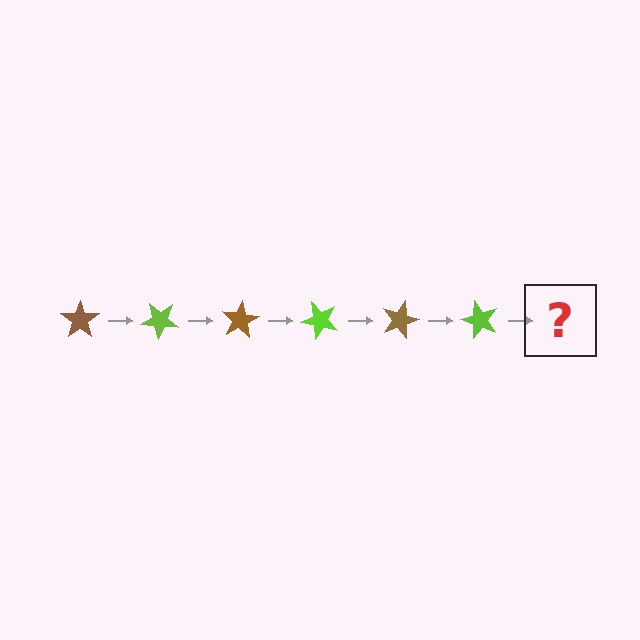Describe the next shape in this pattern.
It should be a brown star, rotated 240 degrees from the start.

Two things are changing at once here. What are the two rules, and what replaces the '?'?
The two rules are that it rotates 40 degrees each step and the color cycles through brown and lime. The '?' should be a brown star, rotated 240 degrees from the start.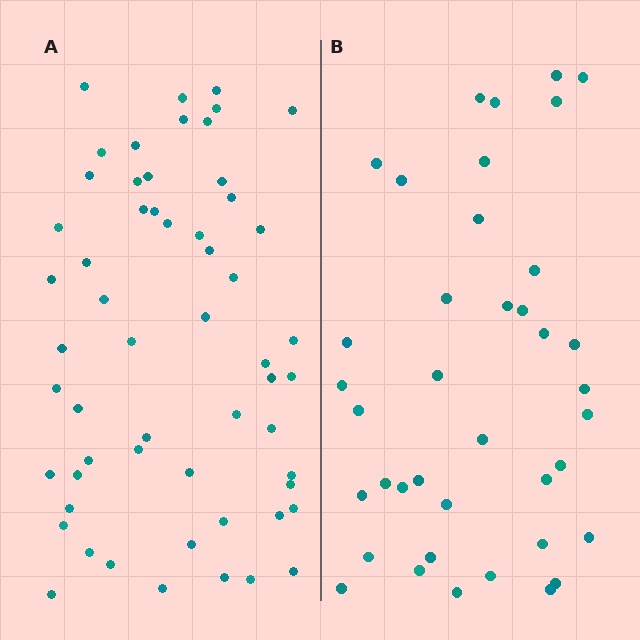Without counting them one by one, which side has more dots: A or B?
Region A (the left region) has more dots.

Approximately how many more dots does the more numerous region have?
Region A has approximately 20 more dots than region B.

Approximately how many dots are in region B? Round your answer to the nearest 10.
About 40 dots. (The exact count is 39, which rounds to 40.)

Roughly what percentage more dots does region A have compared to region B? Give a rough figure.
About 45% more.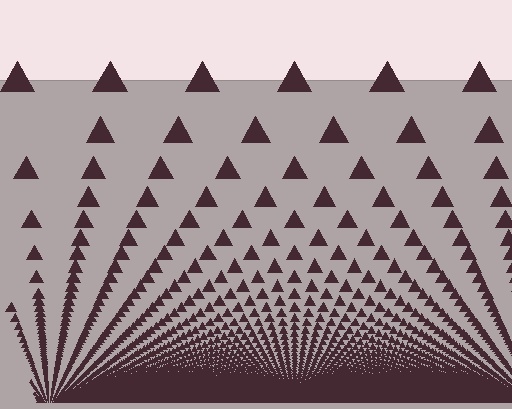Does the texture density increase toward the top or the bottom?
Density increases toward the bottom.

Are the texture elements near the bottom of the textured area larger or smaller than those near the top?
Smaller. The gradient is inverted — elements near the bottom are smaller and denser.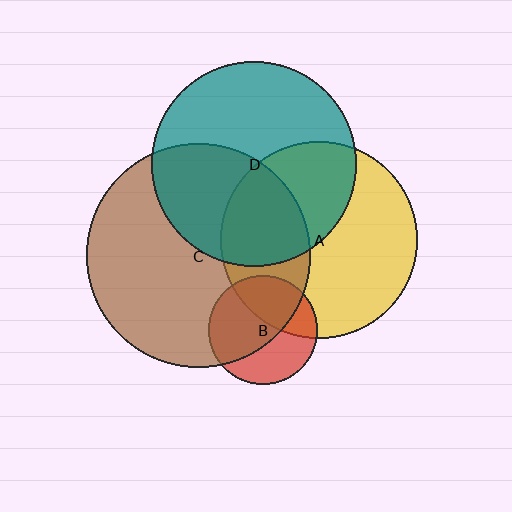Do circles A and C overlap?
Yes.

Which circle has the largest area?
Circle C (brown).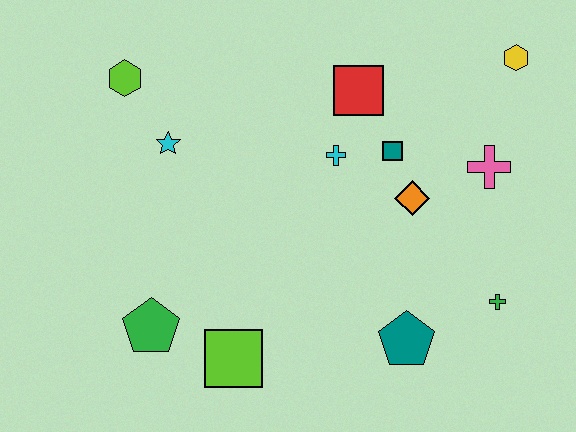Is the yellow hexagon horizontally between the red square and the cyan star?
No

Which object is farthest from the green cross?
The lime hexagon is farthest from the green cross.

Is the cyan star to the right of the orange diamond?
No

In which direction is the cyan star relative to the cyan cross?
The cyan star is to the left of the cyan cross.